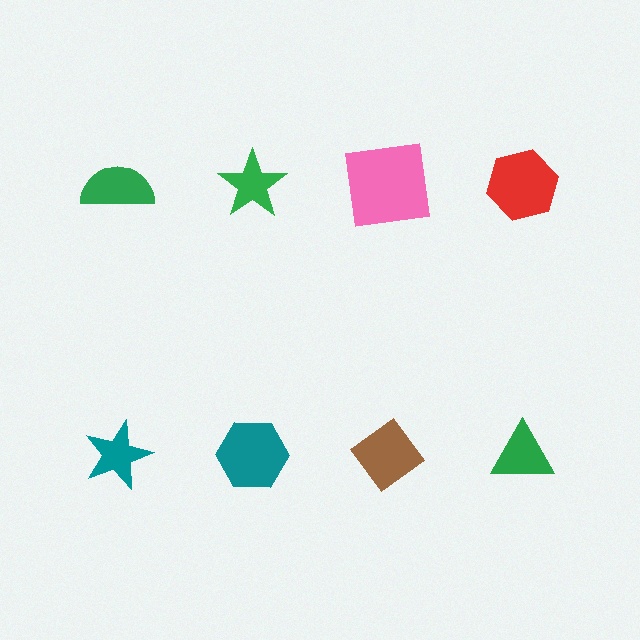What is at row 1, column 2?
A green star.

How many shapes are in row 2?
4 shapes.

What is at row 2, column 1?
A teal star.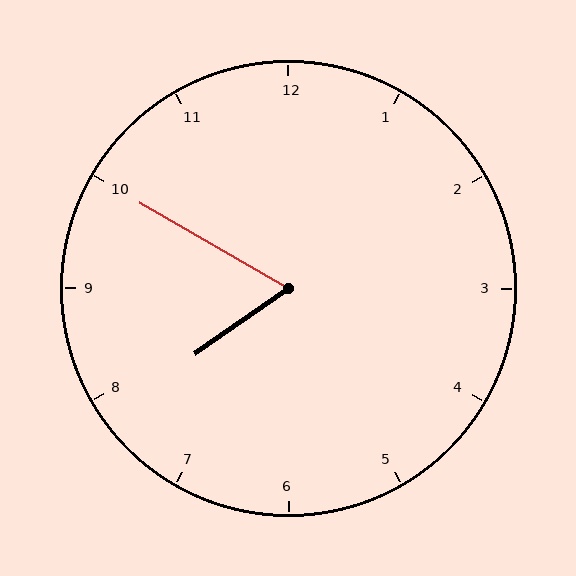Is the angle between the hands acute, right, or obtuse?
It is acute.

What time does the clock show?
7:50.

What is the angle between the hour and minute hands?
Approximately 65 degrees.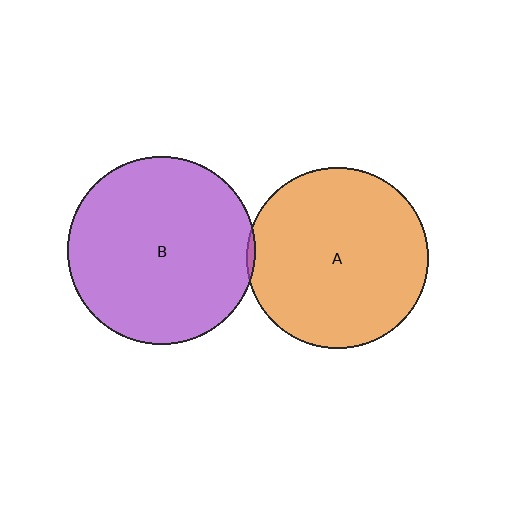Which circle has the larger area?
Circle B (purple).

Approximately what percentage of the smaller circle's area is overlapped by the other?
Approximately 5%.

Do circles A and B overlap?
Yes.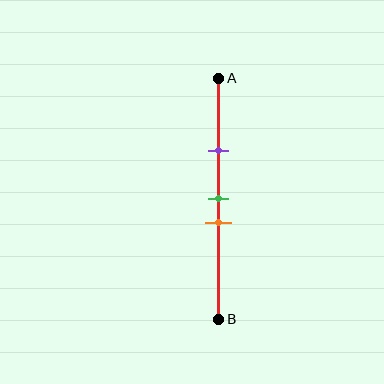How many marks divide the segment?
There are 3 marks dividing the segment.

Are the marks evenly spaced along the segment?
No, the marks are not evenly spaced.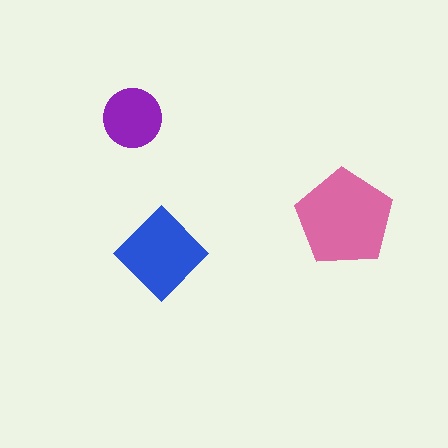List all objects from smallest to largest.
The purple circle, the blue diamond, the pink pentagon.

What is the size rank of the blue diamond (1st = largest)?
2nd.